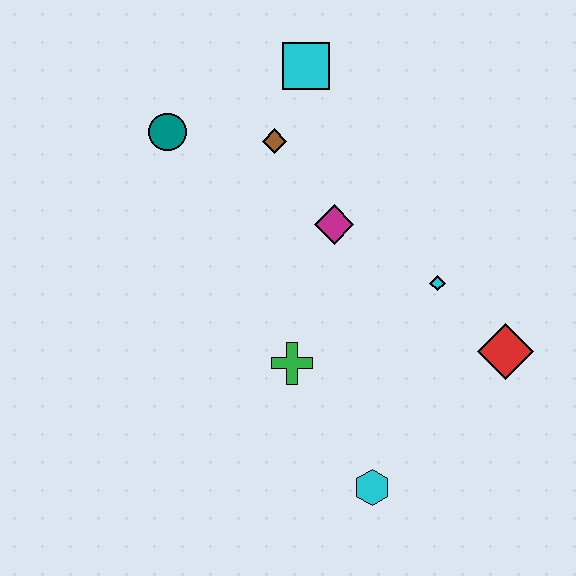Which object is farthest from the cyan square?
The cyan hexagon is farthest from the cyan square.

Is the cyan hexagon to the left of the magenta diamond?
No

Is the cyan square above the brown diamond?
Yes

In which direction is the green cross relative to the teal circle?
The green cross is below the teal circle.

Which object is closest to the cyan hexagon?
The green cross is closest to the cyan hexagon.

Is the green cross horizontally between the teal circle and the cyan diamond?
Yes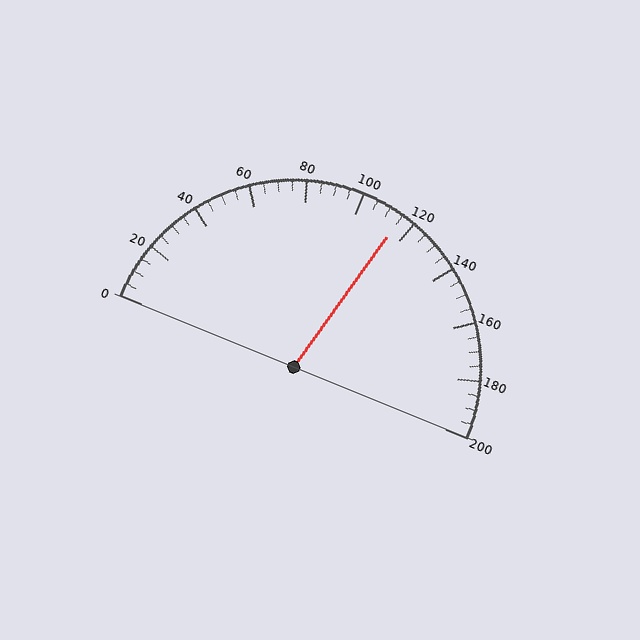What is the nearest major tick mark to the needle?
The nearest major tick mark is 120.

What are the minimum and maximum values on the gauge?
The gauge ranges from 0 to 200.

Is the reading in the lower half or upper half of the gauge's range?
The reading is in the upper half of the range (0 to 200).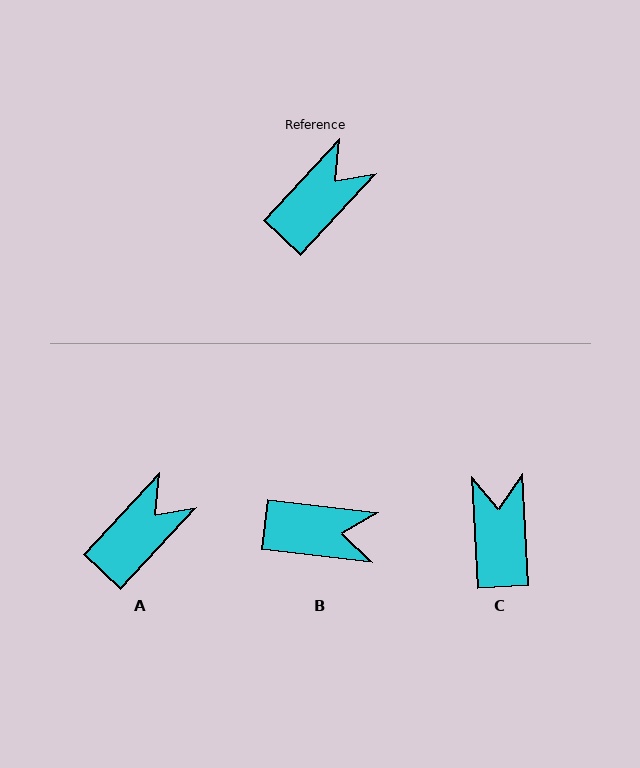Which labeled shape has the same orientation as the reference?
A.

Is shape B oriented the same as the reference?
No, it is off by about 54 degrees.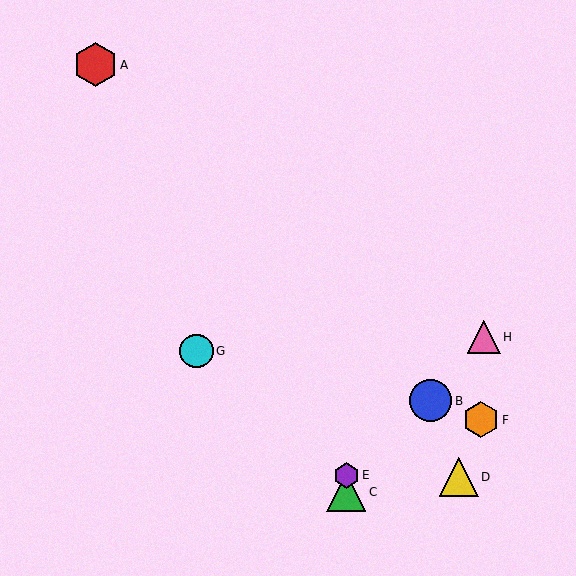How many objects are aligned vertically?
2 objects (C, E) are aligned vertically.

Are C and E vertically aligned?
Yes, both are at x≈346.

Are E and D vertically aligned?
No, E is at x≈346 and D is at x≈459.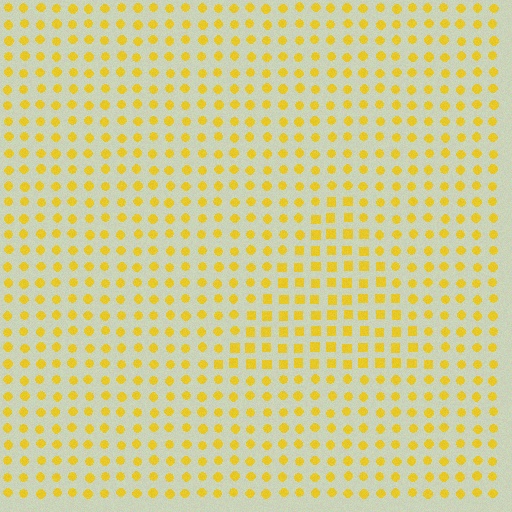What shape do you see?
I see a triangle.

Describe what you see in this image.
The image is filled with small yellow elements arranged in a uniform grid. A triangle-shaped region contains squares, while the surrounding area contains circles. The boundary is defined purely by the change in element shape.